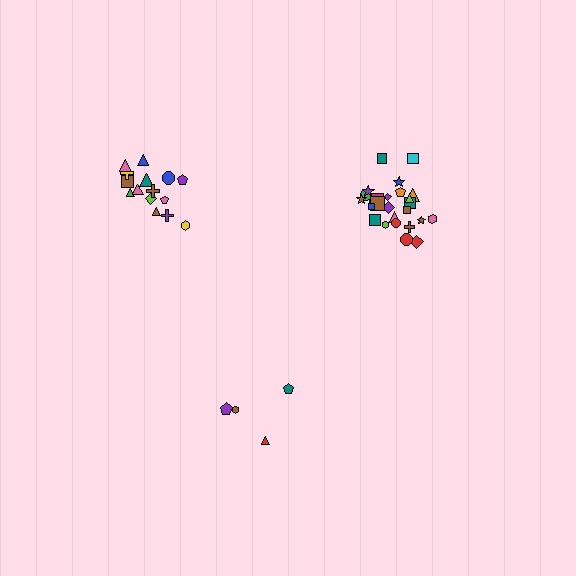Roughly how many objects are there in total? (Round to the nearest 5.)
Roughly 45 objects in total.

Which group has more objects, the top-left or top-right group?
The top-right group.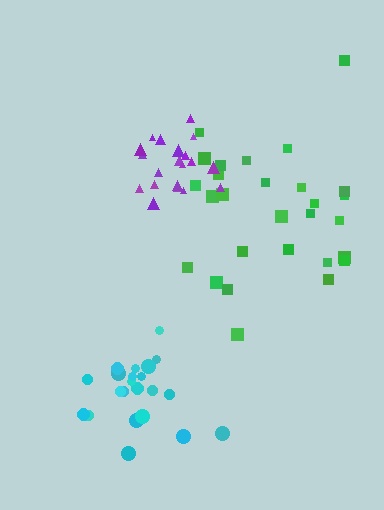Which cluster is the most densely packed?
Purple.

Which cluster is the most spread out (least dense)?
Green.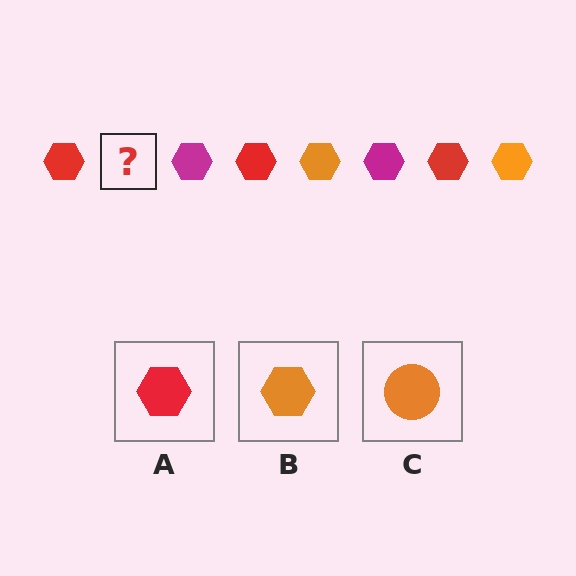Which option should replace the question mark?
Option B.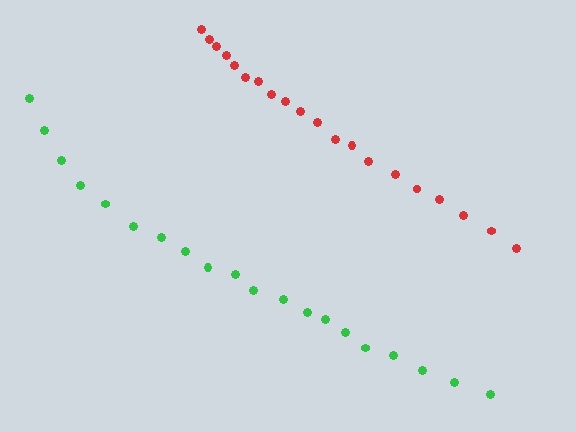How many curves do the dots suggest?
There are 2 distinct paths.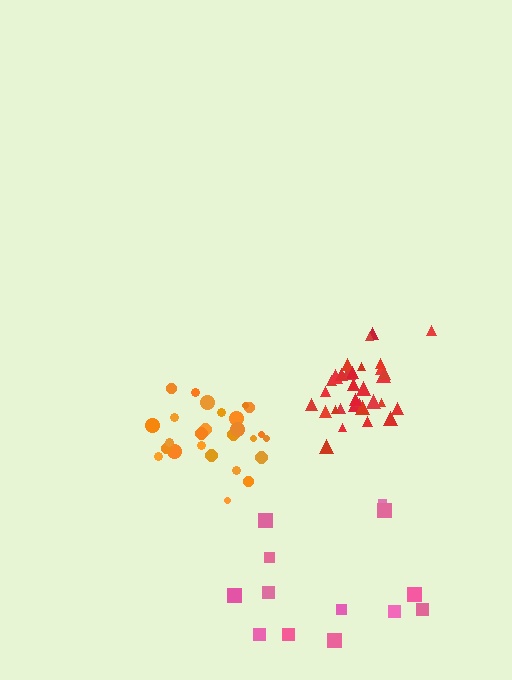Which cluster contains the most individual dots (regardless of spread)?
Red (33).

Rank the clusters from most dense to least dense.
red, orange, pink.